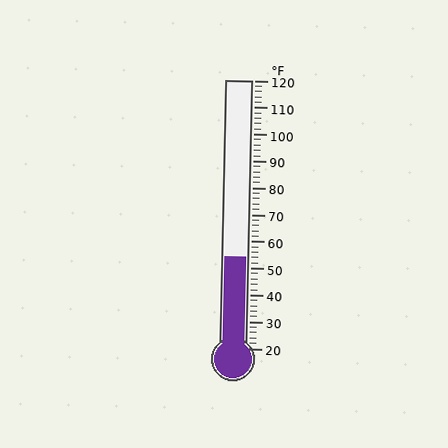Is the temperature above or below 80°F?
The temperature is below 80°F.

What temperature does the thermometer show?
The thermometer shows approximately 54°F.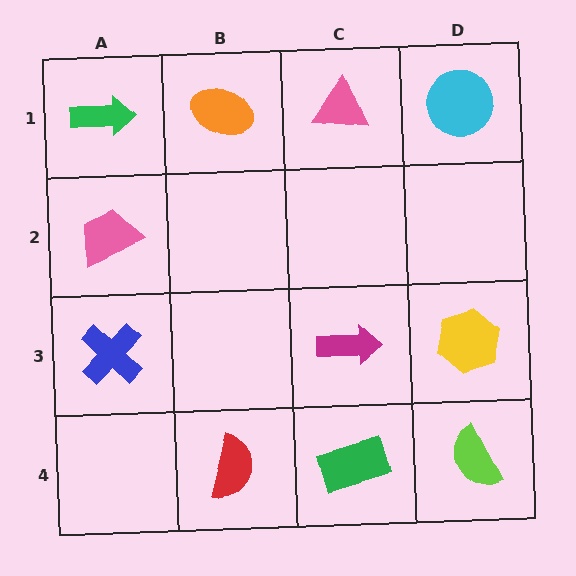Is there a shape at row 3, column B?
No, that cell is empty.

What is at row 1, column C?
A pink triangle.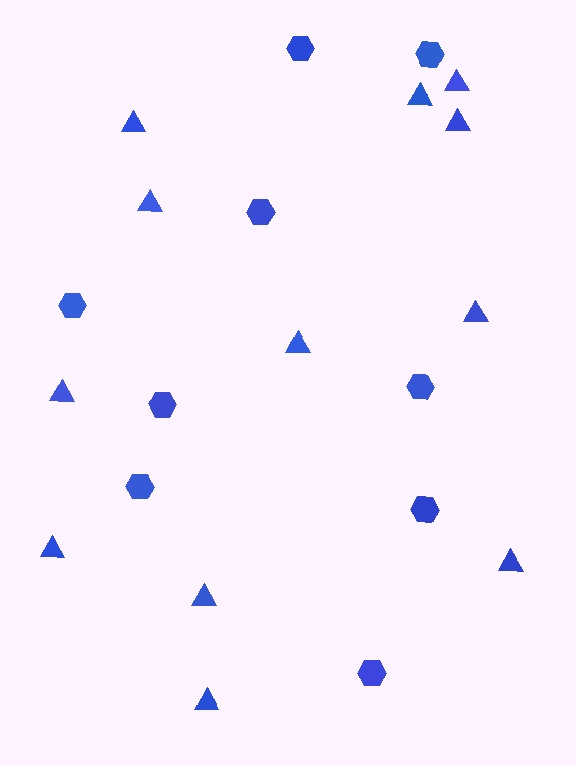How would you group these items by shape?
There are 2 groups: one group of hexagons (9) and one group of triangles (12).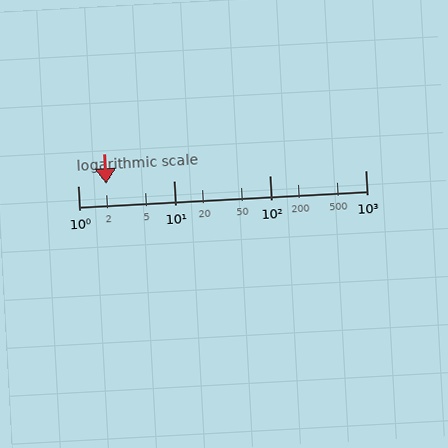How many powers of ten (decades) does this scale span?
The scale spans 3 decades, from 1 to 1000.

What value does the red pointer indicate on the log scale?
The pointer indicates approximately 2.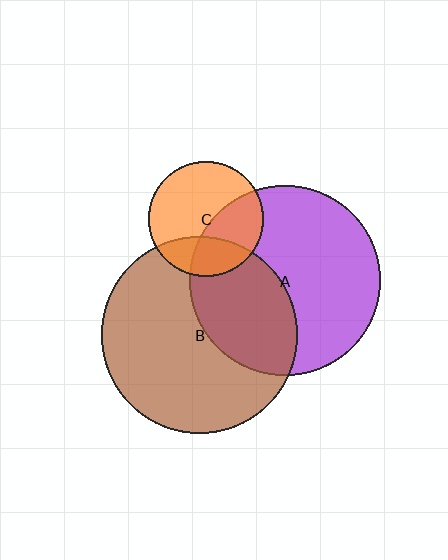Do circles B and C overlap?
Yes.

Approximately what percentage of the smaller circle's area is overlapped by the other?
Approximately 25%.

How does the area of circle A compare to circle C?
Approximately 2.7 times.